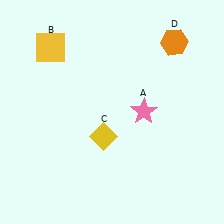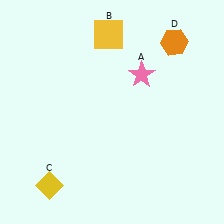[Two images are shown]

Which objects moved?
The objects that moved are: the pink star (A), the yellow square (B), the yellow diamond (C).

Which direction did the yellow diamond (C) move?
The yellow diamond (C) moved left.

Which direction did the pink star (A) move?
The pink star (A) moved up.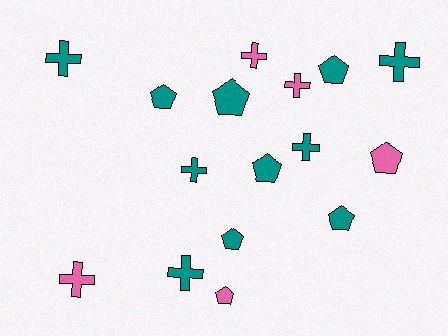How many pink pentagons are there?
There are 2 pink pentagons.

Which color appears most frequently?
Teal, with 11 objects.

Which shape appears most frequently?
Pentagon, with 8 objects.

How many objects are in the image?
There are 16 objects.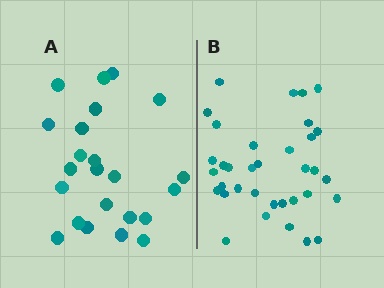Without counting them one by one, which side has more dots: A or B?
Region B (the right region) has more dots.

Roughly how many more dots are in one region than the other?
Region B has roughly 12 or so more dots than region A.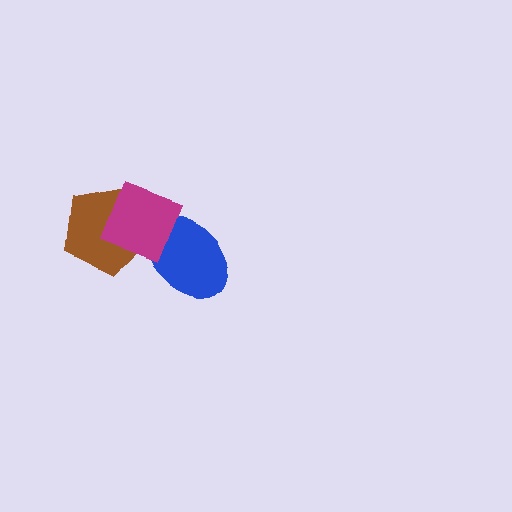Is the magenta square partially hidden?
No, no other shape covers it.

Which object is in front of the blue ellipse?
The magenta square is in front of the blue ellipse.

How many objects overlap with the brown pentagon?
2 objects overlap with the brown pentagon.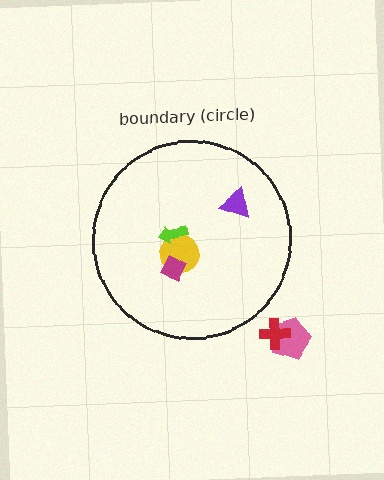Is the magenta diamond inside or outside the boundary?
Inside.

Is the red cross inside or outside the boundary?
Outside.